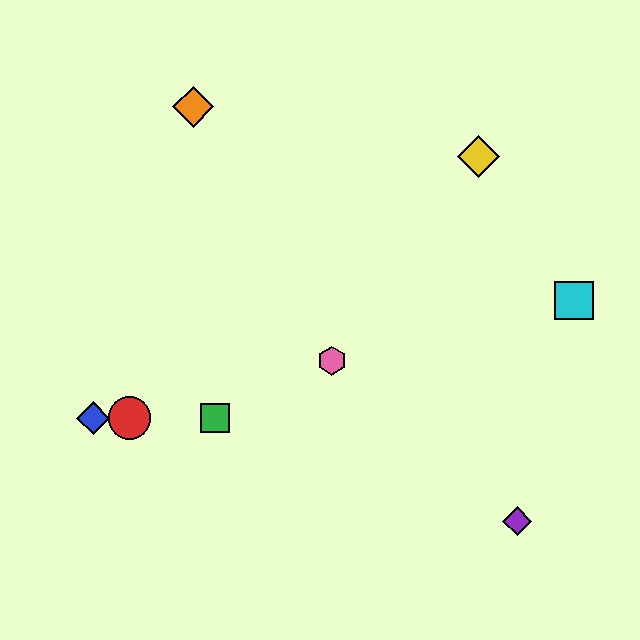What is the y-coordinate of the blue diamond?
The blue diamond is at y≈418.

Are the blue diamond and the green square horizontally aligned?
Yes, both are at y≈418.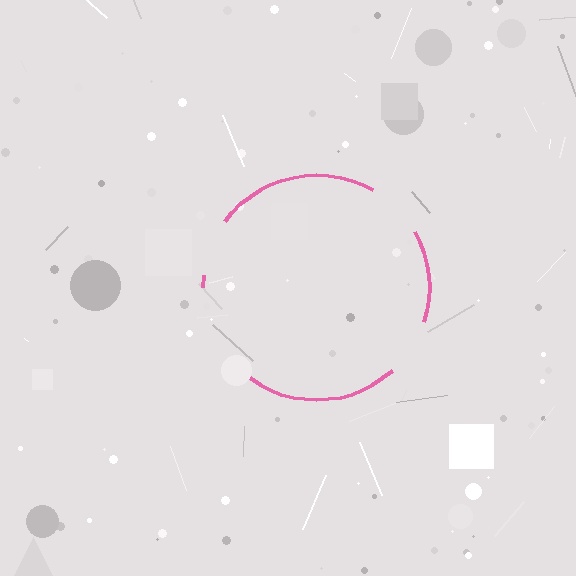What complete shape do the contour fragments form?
The contour fragments form a circle.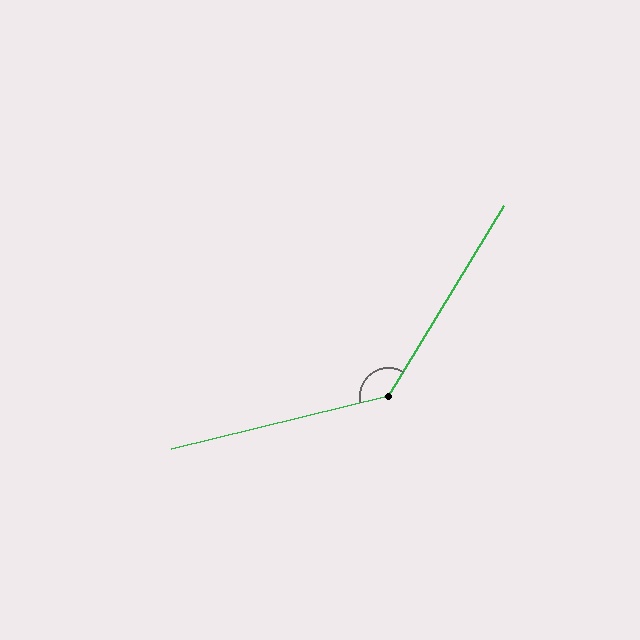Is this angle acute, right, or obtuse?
It is obtuse.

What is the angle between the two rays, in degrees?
Approximately 135 degrees.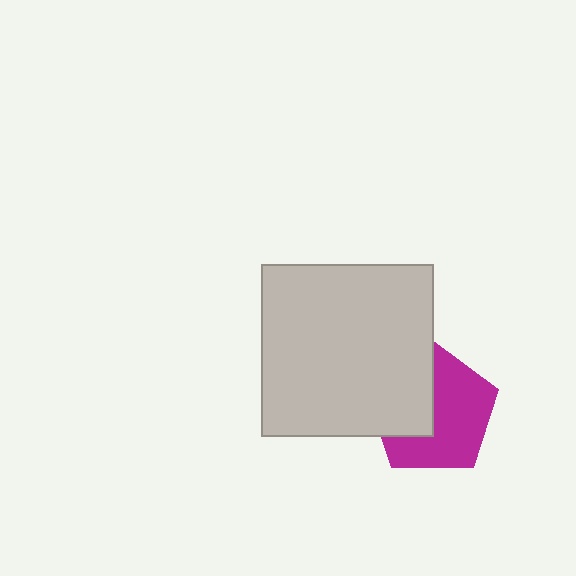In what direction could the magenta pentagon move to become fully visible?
The magenta pentagon could move right. That would shift it out from behind the light gray square entirely.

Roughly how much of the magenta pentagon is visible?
About half of it is visible (roughly 61%).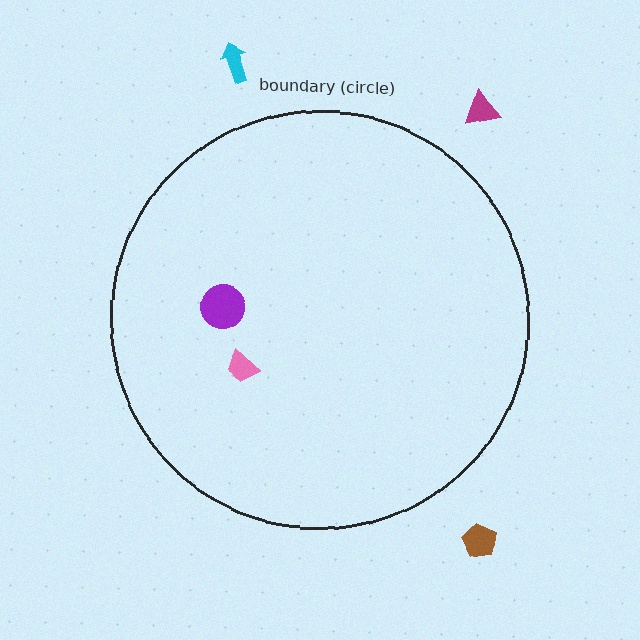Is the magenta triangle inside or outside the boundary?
Outside.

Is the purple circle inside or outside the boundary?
Inside.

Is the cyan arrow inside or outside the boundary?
Outside.